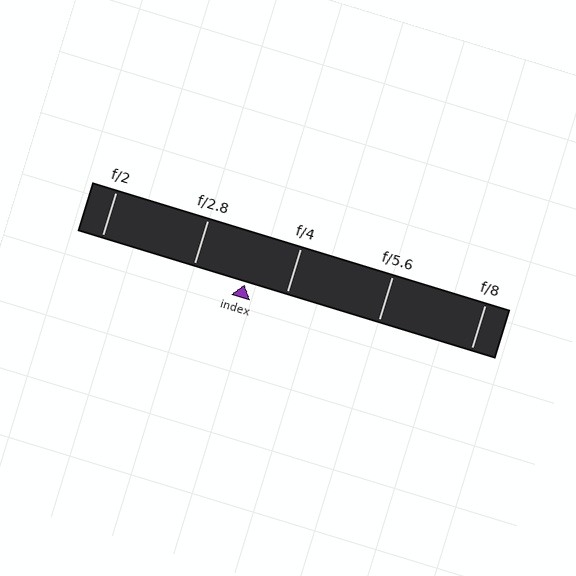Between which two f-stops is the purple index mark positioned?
The index mark is between f/2.8 and f/4.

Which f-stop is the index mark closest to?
The index mark is closest to f/4.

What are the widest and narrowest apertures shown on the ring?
The widest aperture shown is f/2 and the narrowest is f/8.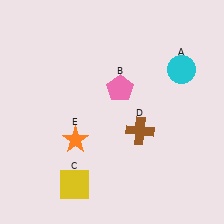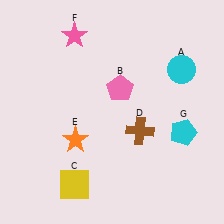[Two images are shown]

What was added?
A pink star (F), a cyan pentagon (G) were added in Image 2.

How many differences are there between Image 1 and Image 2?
There are 2 differences between the two images.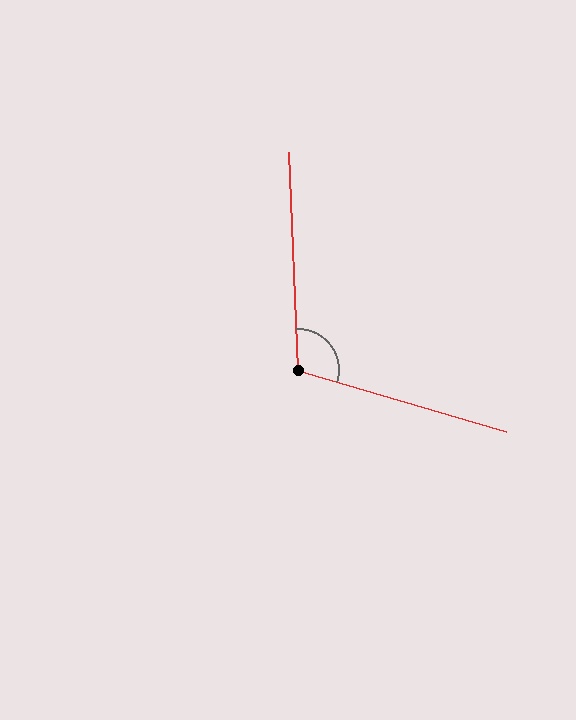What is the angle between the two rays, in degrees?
Approximately 109 degrees.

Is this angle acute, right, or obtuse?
It is obtuse.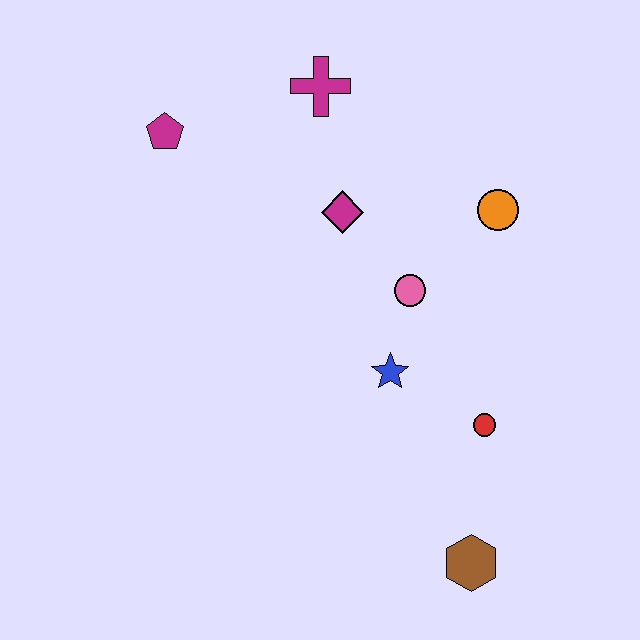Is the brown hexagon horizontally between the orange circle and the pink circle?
Yes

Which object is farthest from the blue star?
The magenta pentagon is farthest from the blue star.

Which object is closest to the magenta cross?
The magenta diamond is closest to the magenta cross.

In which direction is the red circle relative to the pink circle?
The red circle is below the pink circle.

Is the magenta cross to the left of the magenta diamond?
Yes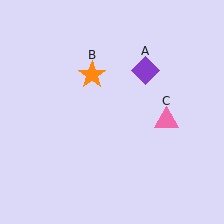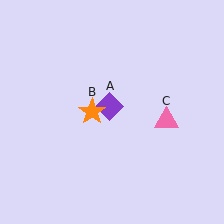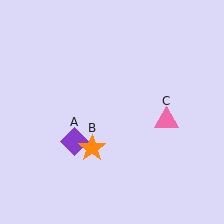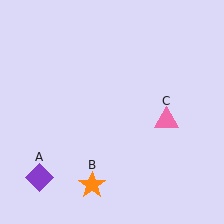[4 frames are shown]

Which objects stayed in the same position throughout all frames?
Pink triangle (object C) remained stationary.